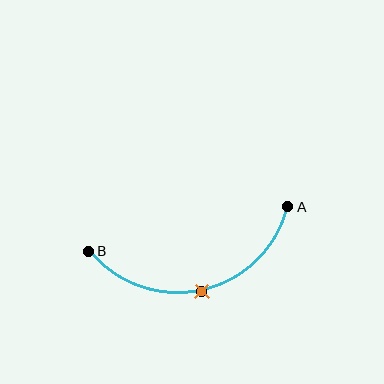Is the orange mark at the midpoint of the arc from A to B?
Yes. The orange mark lies on the arc at equal arc-length from both A and B — it is the arc midpoint.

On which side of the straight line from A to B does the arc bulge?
The arc bulges below the straight line connecting A and B.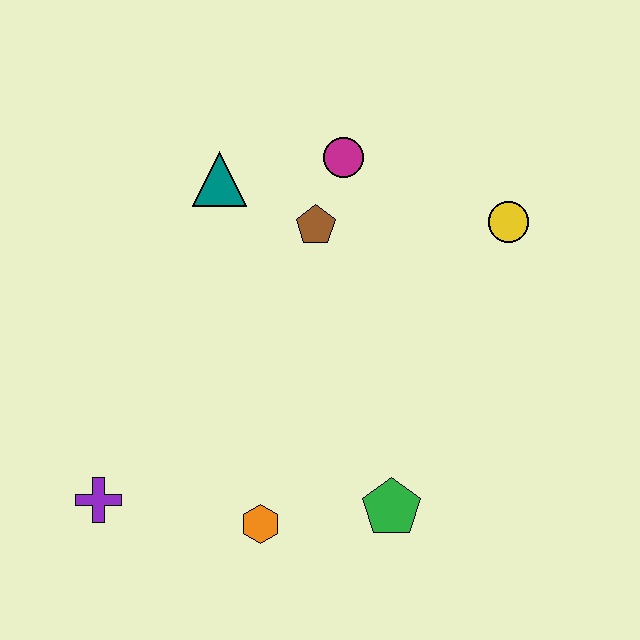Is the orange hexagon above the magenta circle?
No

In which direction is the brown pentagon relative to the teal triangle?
The brown pentagon is to the right of the teal triangle.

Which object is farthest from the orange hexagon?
The yellow circle is farthest from the orange hexagon.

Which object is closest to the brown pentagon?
The magenta circle is closest to the brown pentagon.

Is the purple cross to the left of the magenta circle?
Yes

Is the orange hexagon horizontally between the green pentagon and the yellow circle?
No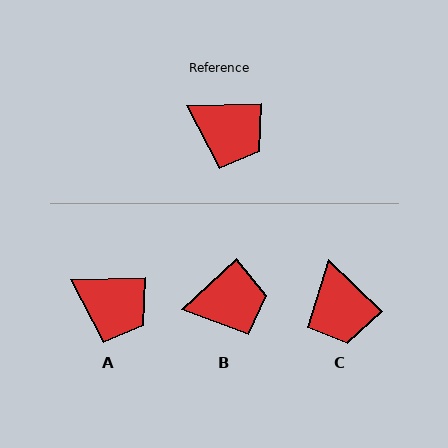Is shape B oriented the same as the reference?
No, it is off by about 42 degrees.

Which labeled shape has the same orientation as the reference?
A.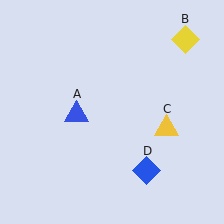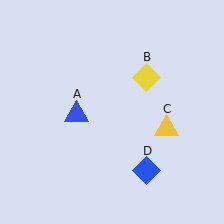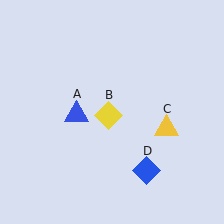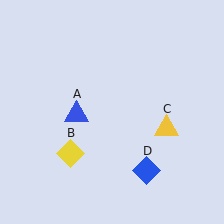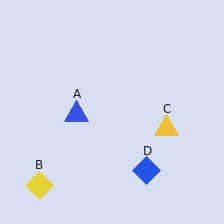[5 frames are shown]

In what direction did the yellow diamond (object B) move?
The yellow diamond (object B) moved down and to the left.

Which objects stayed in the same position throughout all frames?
Blue triangle (object A) and yellow triangle (object C) and blue diamond (object D) remained stationary.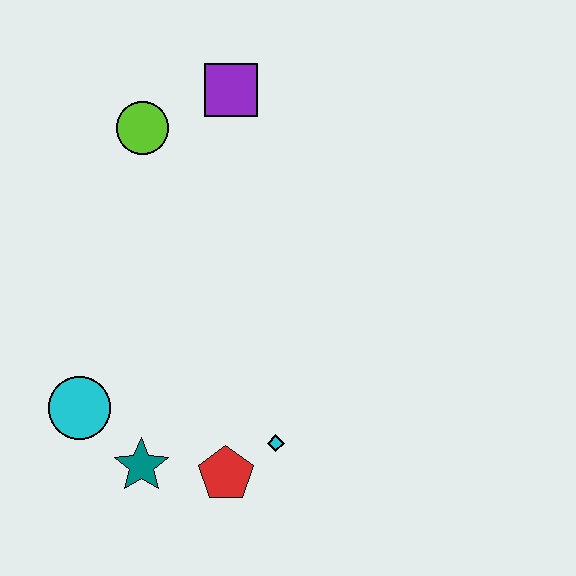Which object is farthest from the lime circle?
The red pentagon is farthest from the lime circle.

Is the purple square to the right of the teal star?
Yes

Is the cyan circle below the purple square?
Yes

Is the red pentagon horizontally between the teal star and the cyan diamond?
Yes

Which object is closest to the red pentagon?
The cyan diamond is closest to the red pentagon.